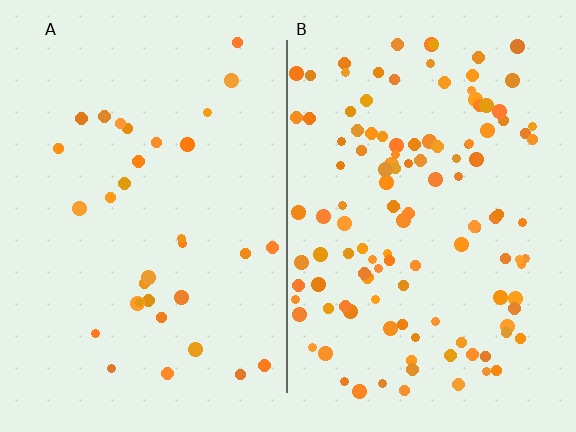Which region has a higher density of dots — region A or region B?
B (the right).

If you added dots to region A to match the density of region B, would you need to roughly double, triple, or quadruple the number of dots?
Approximately quadruple.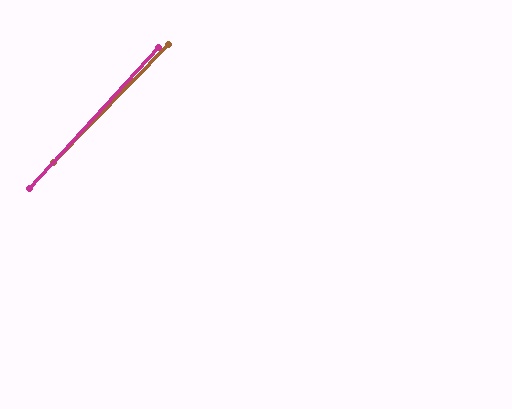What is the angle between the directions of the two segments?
Approximately 2 degrees.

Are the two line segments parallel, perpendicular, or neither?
Parallel — their directions differ by only 1.7°.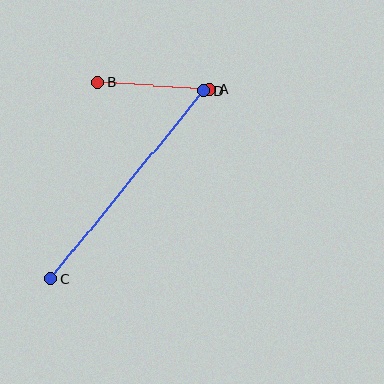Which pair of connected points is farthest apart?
Points C and D are farthest apart.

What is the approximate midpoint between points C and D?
The midpoint is at approximately (128, 185) pixels.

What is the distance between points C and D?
The distance is approximately 243 pixels.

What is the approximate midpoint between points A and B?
The midpoint is at approximately (154, 86) pixels.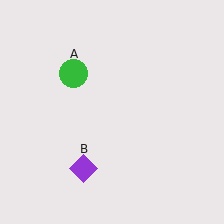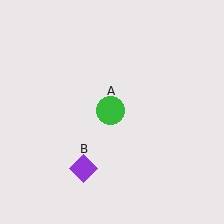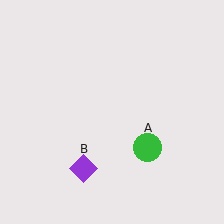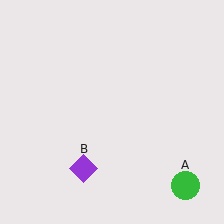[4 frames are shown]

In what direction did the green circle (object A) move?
The green circle (object A) moved down and to the right.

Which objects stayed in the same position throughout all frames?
Purple diamond (object B) remained stationary.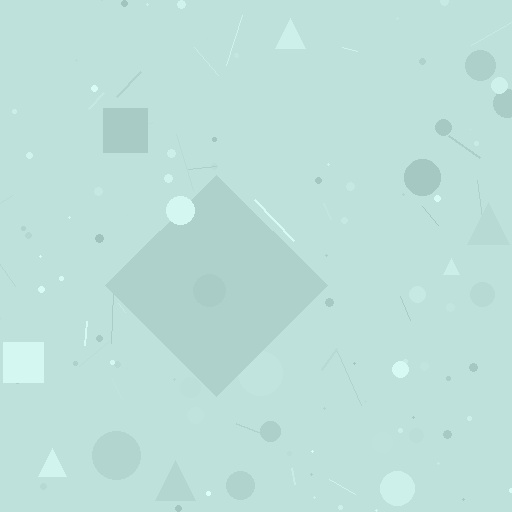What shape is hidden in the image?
A diamond is hidden in the image.